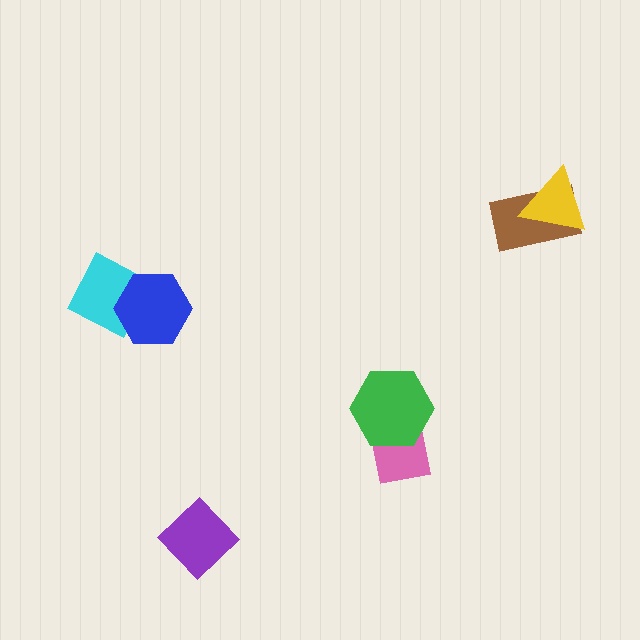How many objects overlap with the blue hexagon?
1 object overlaps with the blue hexagon.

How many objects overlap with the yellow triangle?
1 object overlaps with the yellow triangle.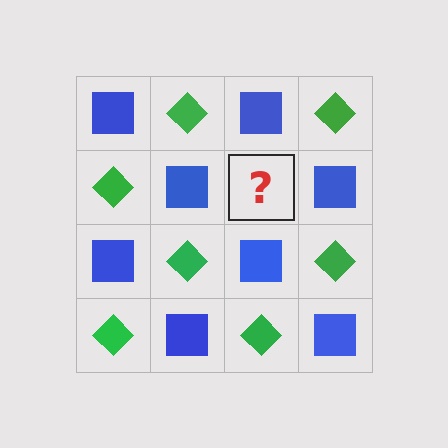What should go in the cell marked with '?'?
The missing cell should contain a green diamond.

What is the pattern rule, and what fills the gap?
The rule is that it alternates blue square and green diamond in a checkerboard pattern. The gap should be filled with a green diamond.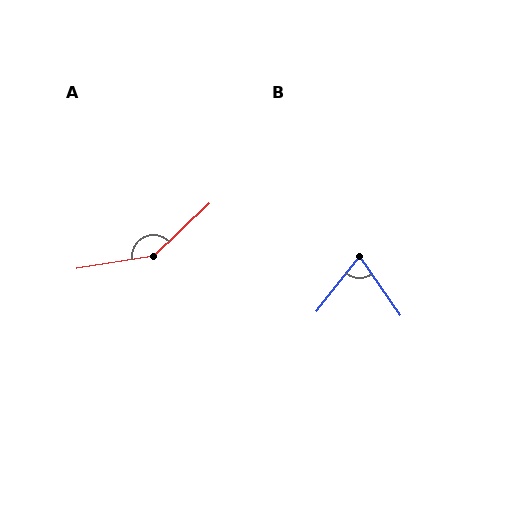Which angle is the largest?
A, at approximately 146 degrees.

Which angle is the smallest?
B, at approximately 73 degrees.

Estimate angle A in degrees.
Approximately 146 degrees.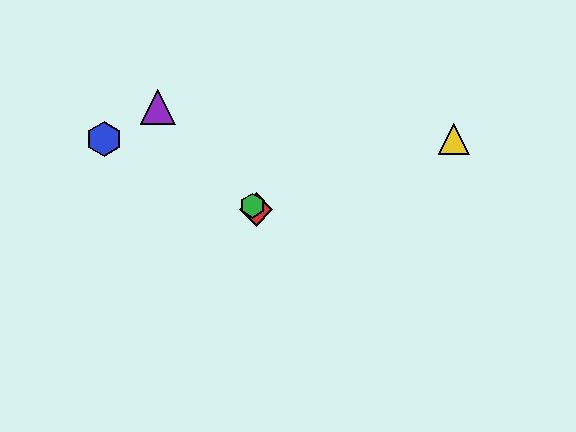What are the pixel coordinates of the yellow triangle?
The yellow triangle is at (454, 139).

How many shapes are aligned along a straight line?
3 shapes (the red diamond, the green hexagon, the purple triangle) are aligned along a straight line.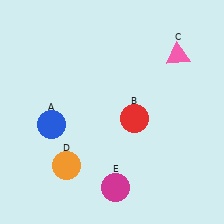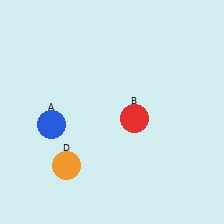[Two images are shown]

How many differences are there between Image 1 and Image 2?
There are 2 differences between the two images.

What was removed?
The magenta circle (E), the pink triangle (C) were removed in Image 2.